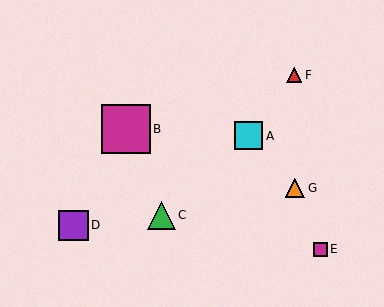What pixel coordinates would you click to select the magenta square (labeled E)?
Click at (321, 249) to select the magenta square E.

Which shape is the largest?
The magenta square (labeled B) is the largest.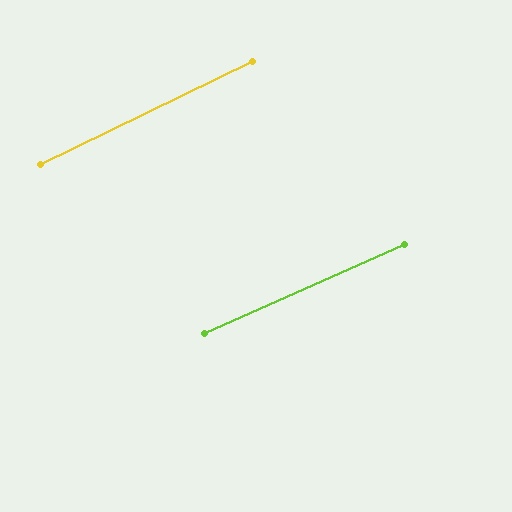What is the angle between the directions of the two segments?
Approximately 2 degrees.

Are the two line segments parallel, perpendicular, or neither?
Parallel — their directions differ by only 1.7°.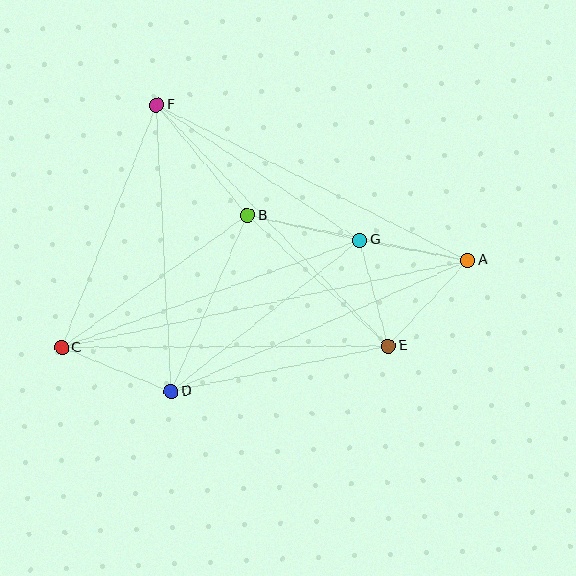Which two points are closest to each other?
Points E and G are closest to each other.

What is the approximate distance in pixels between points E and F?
The distance between E and F is approximately 334 pixels.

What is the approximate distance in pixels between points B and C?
The distance between B and C is approximately 228 pixels.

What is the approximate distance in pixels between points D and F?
The distance between D and F is approximately 287 pixels.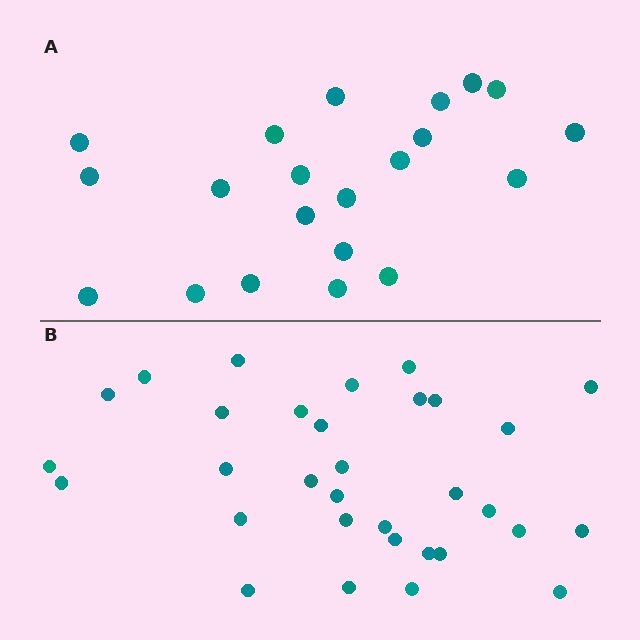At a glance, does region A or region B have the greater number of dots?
Region B (the bottom region) has more dots.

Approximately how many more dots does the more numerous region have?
Region B has roughly 12 or so more dots than region A.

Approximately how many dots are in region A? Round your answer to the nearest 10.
About 20 dots. (The exact count is 21, which rounds to 20.)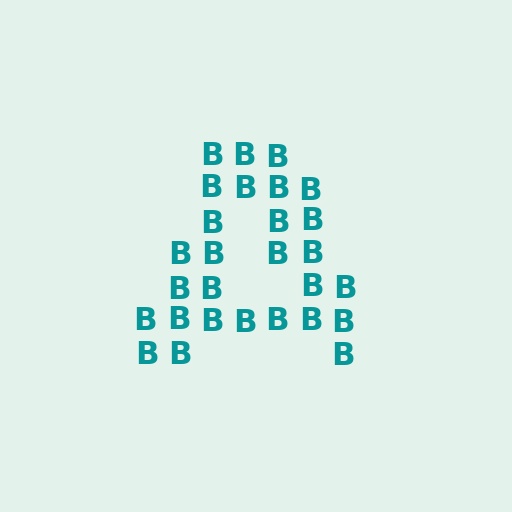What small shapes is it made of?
It is made of small letter B's.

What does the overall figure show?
The overall figure shows the letter A.